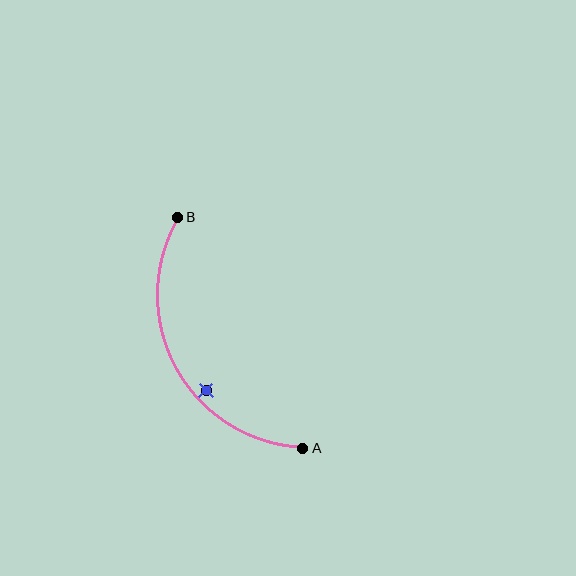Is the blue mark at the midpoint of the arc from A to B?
No — the blue mark does not lie on the arc at all. It sits slightly inside the curve.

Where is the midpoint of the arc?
The arc midpoint is the point on the curve farthest from the straight line joining A and B. It sits to the left of that line.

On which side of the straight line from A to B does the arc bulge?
The arc bulges to the left of the straight line connecting A and B.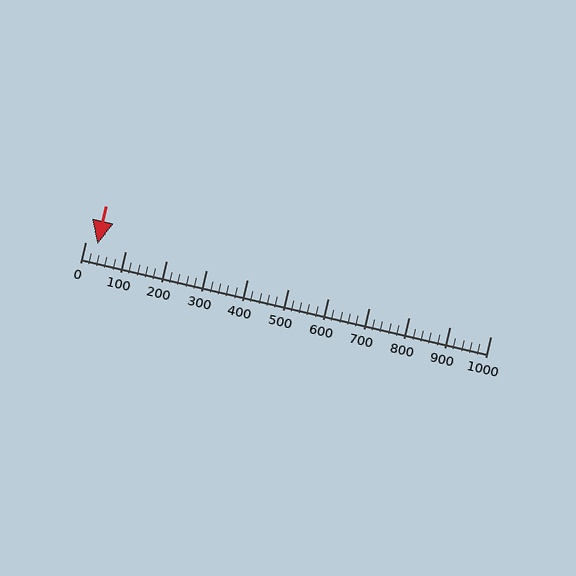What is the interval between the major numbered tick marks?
The major tick marks are spaced 100 units apart.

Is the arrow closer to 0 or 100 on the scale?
The arrow is closer to 0.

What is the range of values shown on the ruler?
The ruler shows values from 0 to 1000.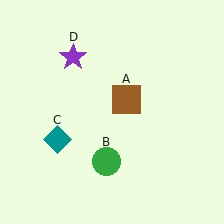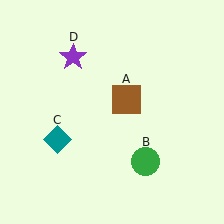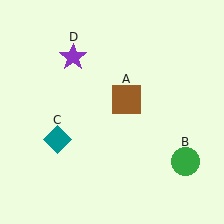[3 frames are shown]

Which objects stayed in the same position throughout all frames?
Brown square (object A) and teal diamond (object C) and purple star (object D) remained stationary.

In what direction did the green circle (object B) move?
The green circle (object B) moved right.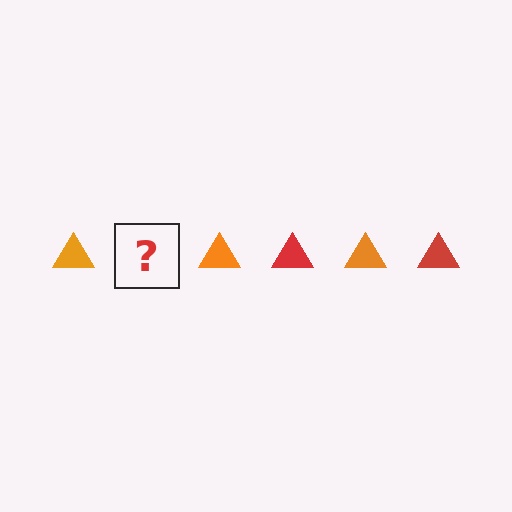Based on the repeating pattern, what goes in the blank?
The blank should be a red triangle.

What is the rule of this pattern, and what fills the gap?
The rule is that the pattern cycles through orange, red triangles. The gap should be filled with a red triangle.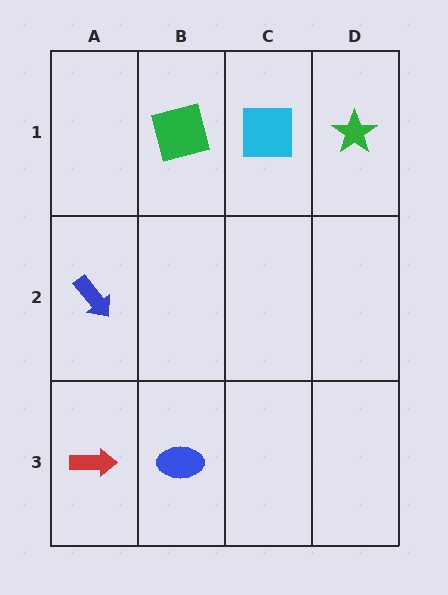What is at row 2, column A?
A blue arrow.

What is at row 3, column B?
A blue ellipse.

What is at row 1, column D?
A green star.